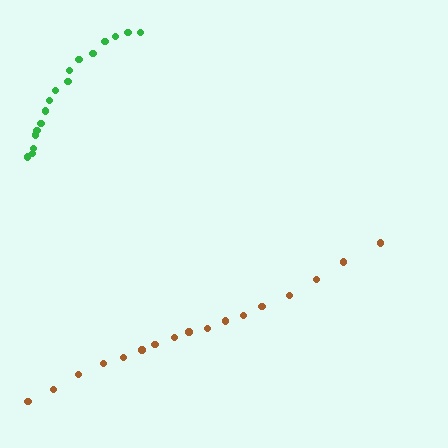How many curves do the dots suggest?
There are 2 distinct paths.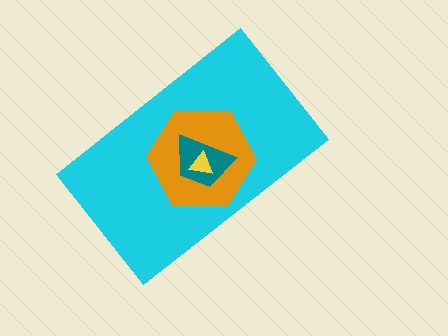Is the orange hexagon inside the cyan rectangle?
Yes.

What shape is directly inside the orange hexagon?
The teal trapezoid.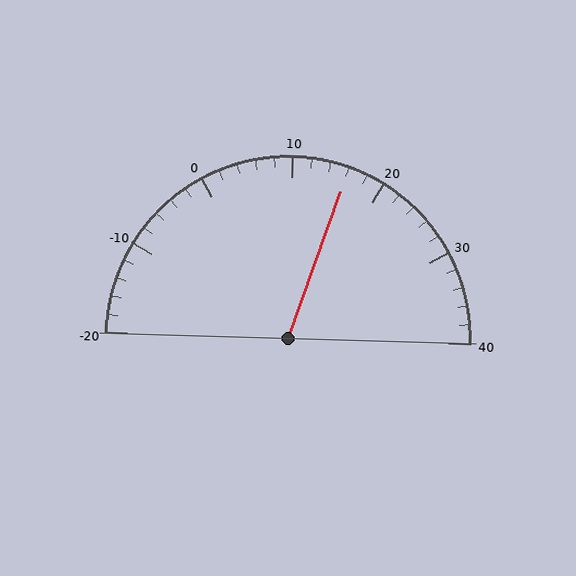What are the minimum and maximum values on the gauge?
The gauge ranges from -20 to 40.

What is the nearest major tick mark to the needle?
The nearest major tick mark is 20.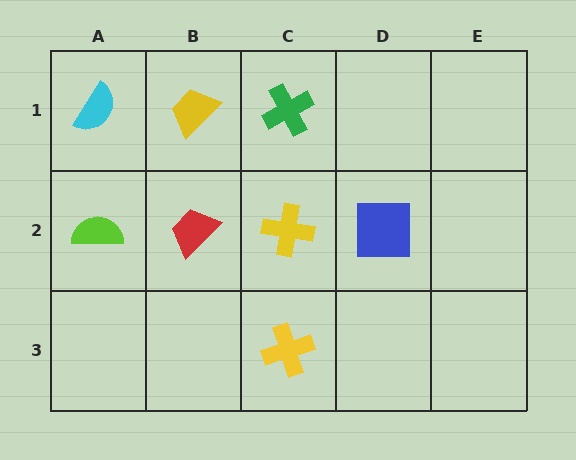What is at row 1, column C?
A green cross.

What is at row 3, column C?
A yellow cross.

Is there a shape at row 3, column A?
No, that cell is empty.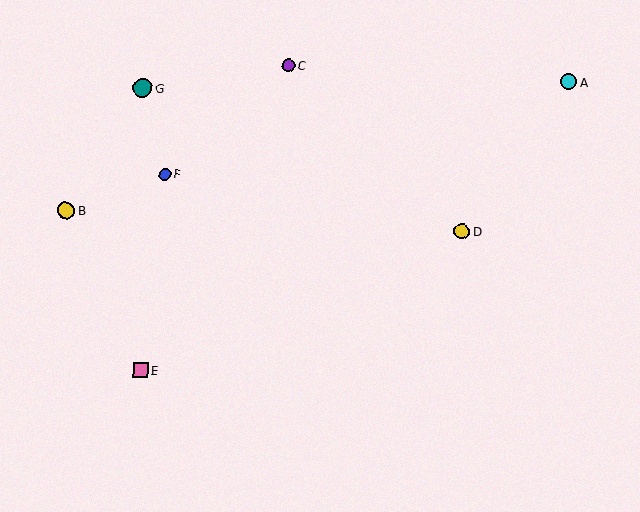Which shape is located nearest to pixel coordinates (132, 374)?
The pink square (labeled E) at (140, 370) is nearest to that location.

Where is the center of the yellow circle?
The center of the yellow circle is at (462, 231).